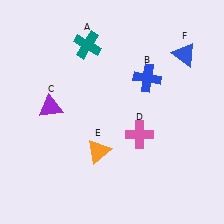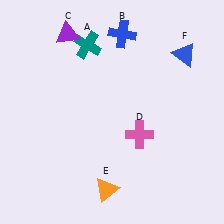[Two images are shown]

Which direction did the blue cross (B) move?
The blue cross (B) moved up.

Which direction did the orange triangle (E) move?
The orange triangle (E) moved down.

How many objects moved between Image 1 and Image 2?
3 objects moved between the two images.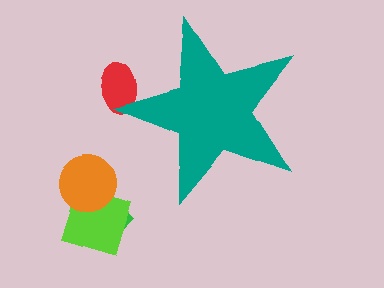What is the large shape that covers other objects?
A teal star.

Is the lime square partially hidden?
No, the lime square is fully visible.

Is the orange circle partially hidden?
No, the orange circle is fully visible.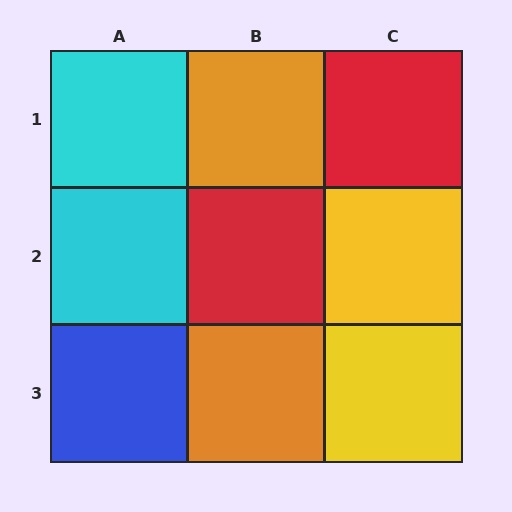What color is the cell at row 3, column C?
Yellow.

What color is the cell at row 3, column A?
Blue.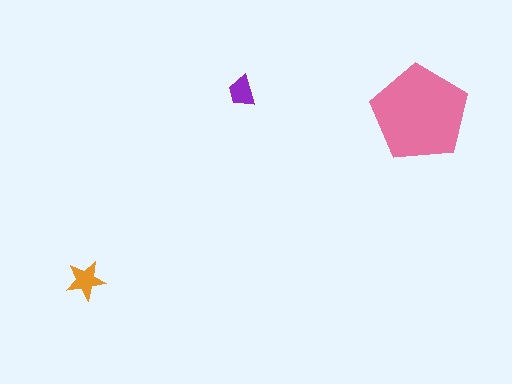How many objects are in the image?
There are 3 objects in the image.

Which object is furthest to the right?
The pink pentagon is rightmost.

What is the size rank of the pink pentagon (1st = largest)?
1st.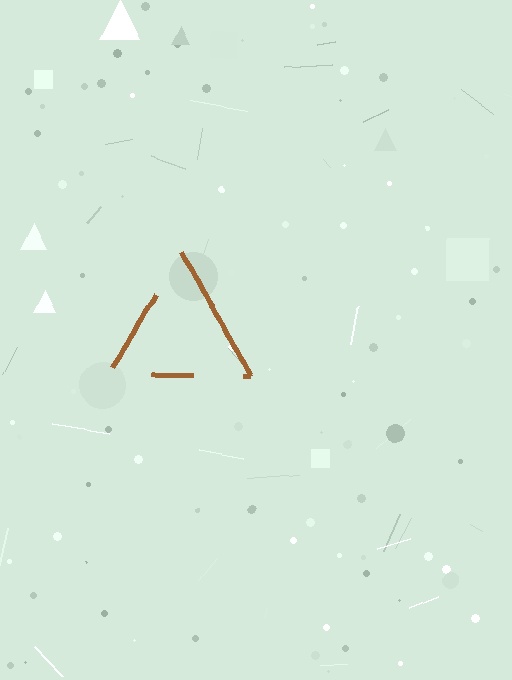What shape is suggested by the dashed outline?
The dashed outline suggests a triangle.